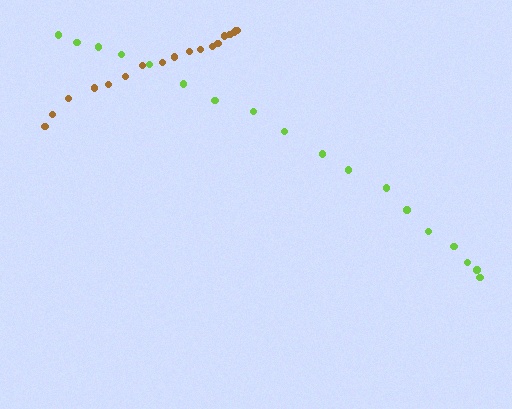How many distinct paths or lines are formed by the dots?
There are 2 distinct paths.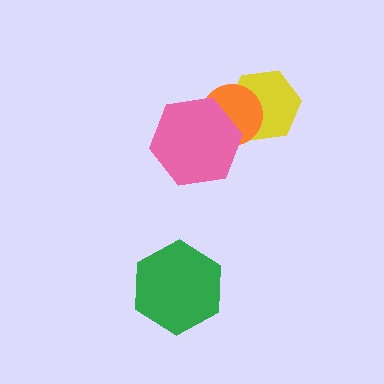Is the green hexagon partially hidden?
No, no other shape covers it.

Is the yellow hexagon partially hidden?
Yes, it is partially covered by another shape.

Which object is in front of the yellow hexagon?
The orange circle is in front of the yellow hexagon.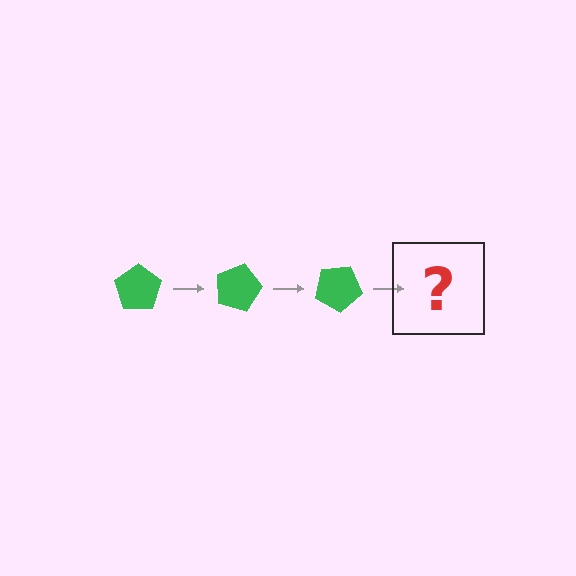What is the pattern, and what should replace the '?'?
The pattern is that the pentagon rotates 15 degrees each step. The '?' should be a green pentagon rotated 45 degrees.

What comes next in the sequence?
The next element should be a green pentagon rotated 45 degrees.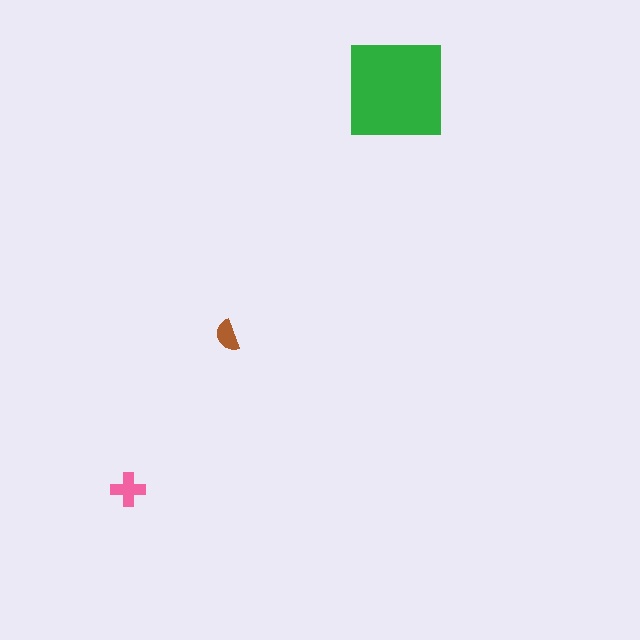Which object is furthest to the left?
The pink cross is leftmost.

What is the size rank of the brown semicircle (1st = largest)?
3rd.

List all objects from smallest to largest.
The brown semicircle, the pink cross, the green square.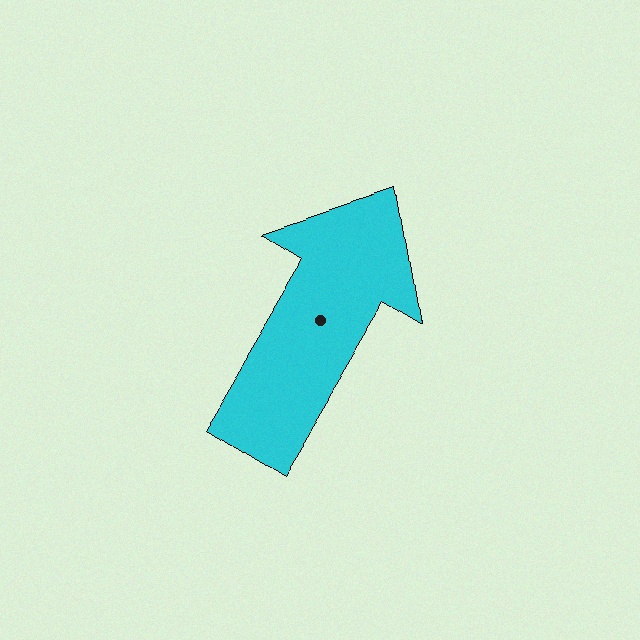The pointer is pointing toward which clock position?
Roughly 1 o'clock.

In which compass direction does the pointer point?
Northeast.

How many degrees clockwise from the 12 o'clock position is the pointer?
Approximately 31 degrees.